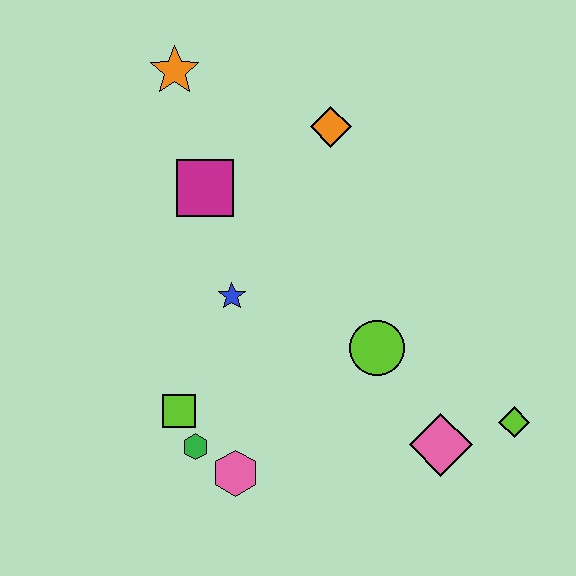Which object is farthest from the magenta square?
The lime diamond is farthest from the magenta square.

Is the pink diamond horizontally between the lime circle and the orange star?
No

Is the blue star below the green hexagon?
No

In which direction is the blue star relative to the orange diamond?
The blue star is below the orange diamond.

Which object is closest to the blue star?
The magenta square is closest to the blue star.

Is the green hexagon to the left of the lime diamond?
Yes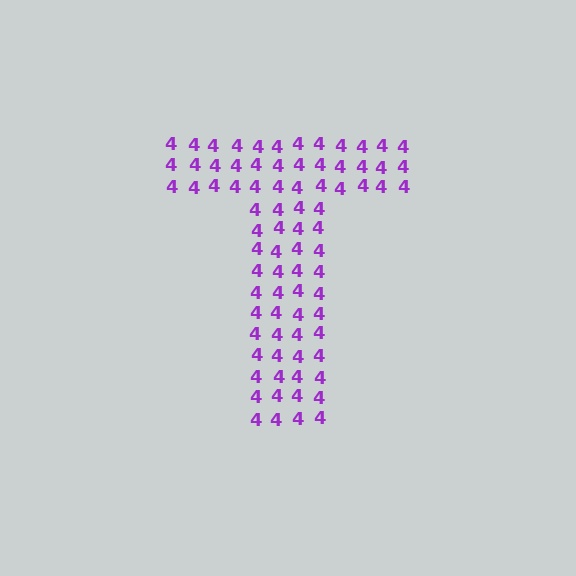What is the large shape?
The large shape is the letter T.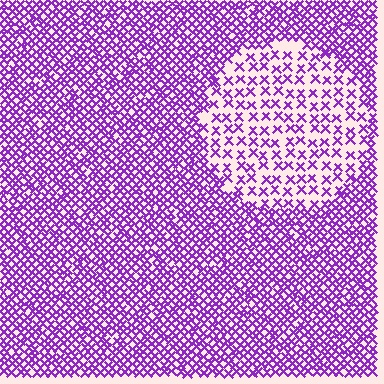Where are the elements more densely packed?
The elements are more densely packed outside the circle boundary.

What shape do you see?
I see a circle.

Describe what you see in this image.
The image contains small purple elements arranged at two different densities. A circle-shaped region is visible where the elements are less densely packed than the surrounding area.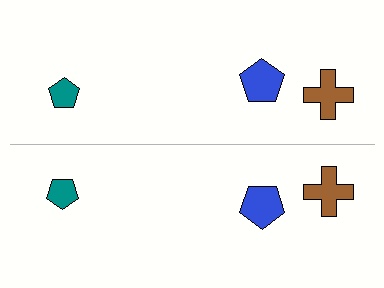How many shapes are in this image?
There are 6 shapes in this image.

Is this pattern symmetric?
Yes, this pattern has bilateral (reflection) symmetry.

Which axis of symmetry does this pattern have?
The pattern has a horizontal axis of symmetry running through the center of the image.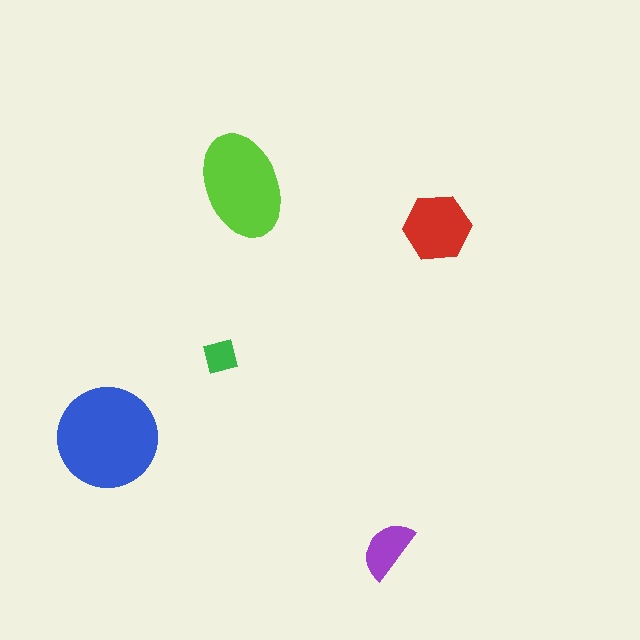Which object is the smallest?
The green square.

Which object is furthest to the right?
The red hexagon is rightmost.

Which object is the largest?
The blue circle.